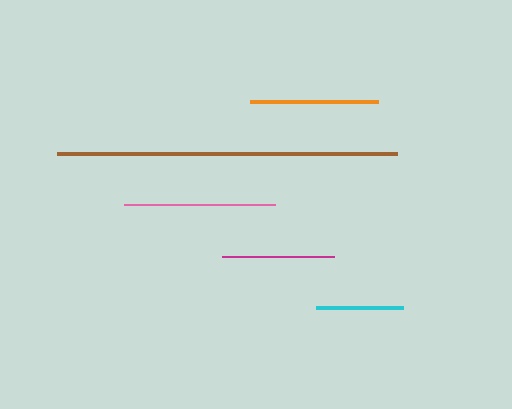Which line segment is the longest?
The brown line is the longest at approximately 340 pixels.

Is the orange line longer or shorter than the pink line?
The pink line is longer than the orange line.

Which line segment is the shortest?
The cyan line is the shortest at approximately 87 pixels.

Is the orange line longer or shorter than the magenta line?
The orange line is longer than the magenta line.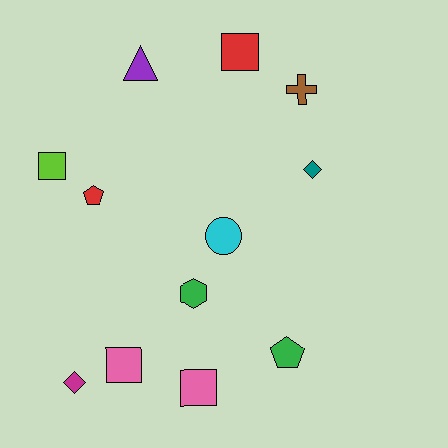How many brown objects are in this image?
There is 1 brown object.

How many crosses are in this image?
There is 1 cross.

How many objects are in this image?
There are 12 objects.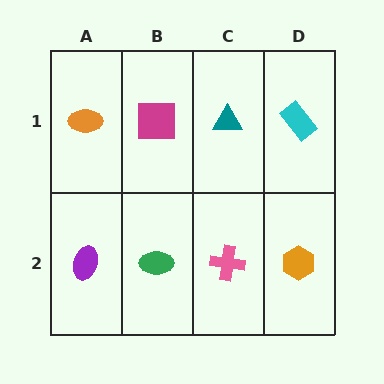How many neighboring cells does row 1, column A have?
2.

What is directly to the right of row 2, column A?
A green ellipse.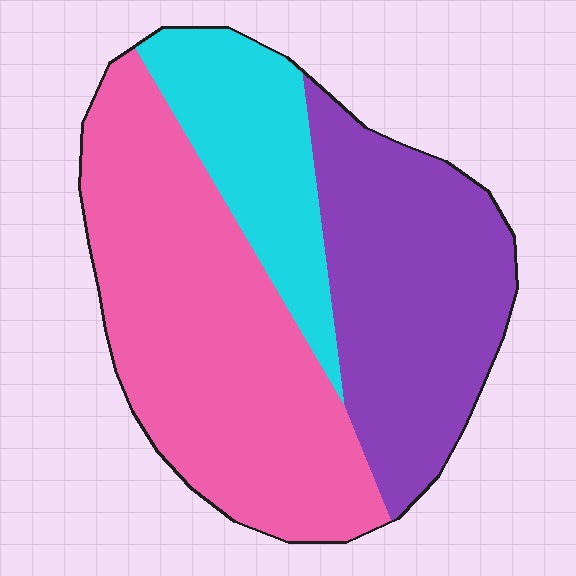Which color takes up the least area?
Cyan, at roughly 20%.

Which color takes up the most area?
Pink, at roughly 45%.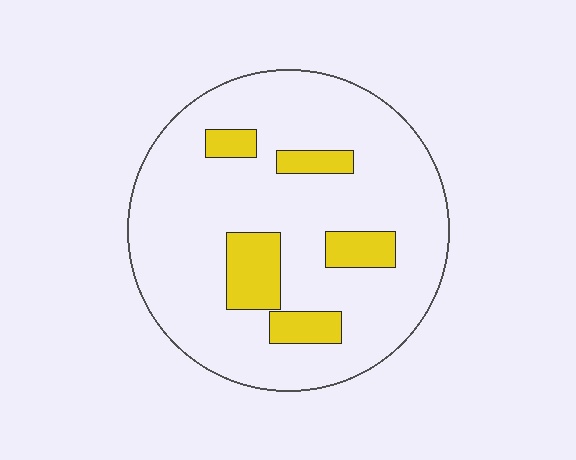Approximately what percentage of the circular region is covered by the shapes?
Approximately 15%.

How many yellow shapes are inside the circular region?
5.